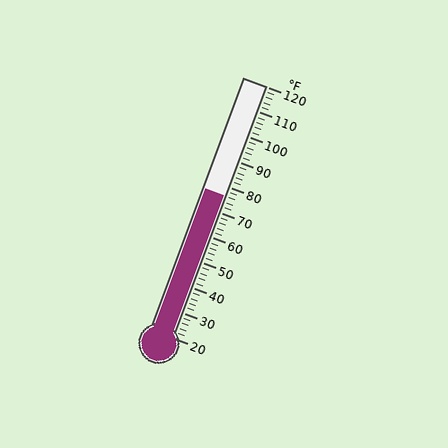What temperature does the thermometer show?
The thermometer shows approximately 76°F.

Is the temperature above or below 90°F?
The temperature is below 90°F.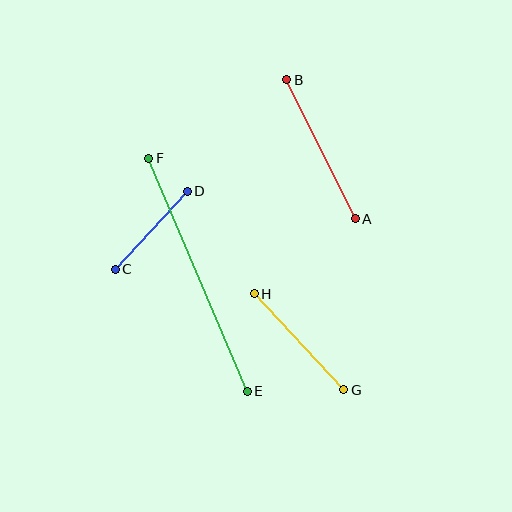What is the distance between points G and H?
The distance is approximately 131 pixels.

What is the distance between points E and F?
The distance is approximately 253 pixels.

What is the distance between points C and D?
The distance is approximately 107 pixels.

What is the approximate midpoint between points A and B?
The midpoint is at approximately (321, 149) pixels.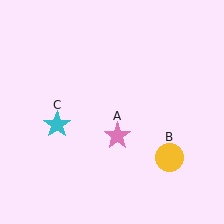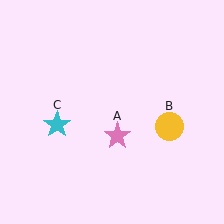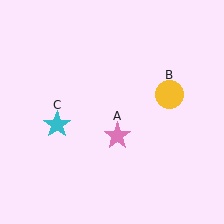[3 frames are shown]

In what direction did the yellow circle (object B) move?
The yellow circle (object B) moved up.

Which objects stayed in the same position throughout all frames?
Pink star (object A) and cyan star (object C) remained stationary.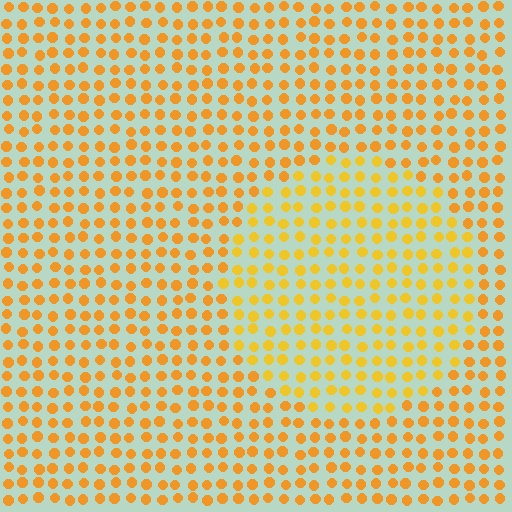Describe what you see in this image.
The image is filled with small orange elements in a uniform arrangement. A circle-shaped region is visible where the elements are tinted to a slightly different hue, forming a subtle color boundary.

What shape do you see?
I see a circle.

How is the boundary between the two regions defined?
The boundary is defined purely by a slight shift in hue (about 14 degrees). Spacing, size, and orientation are identical on both sides.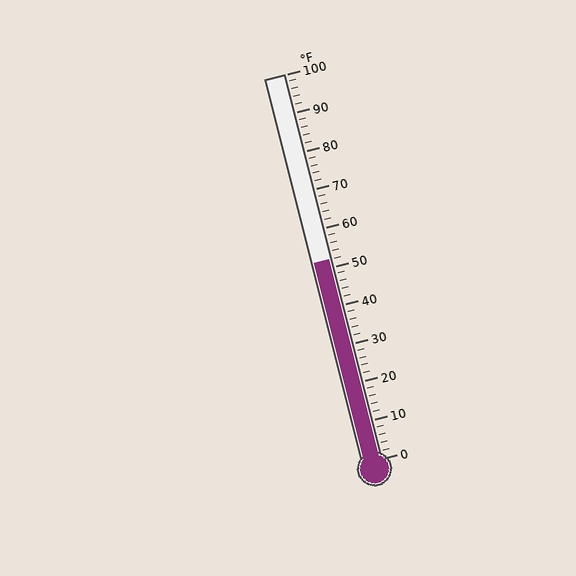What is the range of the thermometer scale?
The thermometer scale ranges from 0°F to 100°F.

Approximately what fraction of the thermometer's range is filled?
The thermometer is filled to approximately 50% of its range.